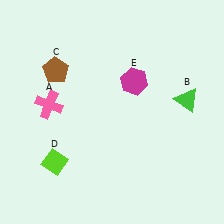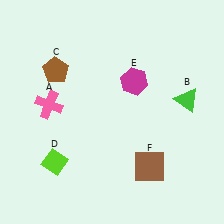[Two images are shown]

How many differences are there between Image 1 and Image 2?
There is 1 difference between the two images.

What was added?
A brown square (F) was added in Image 2.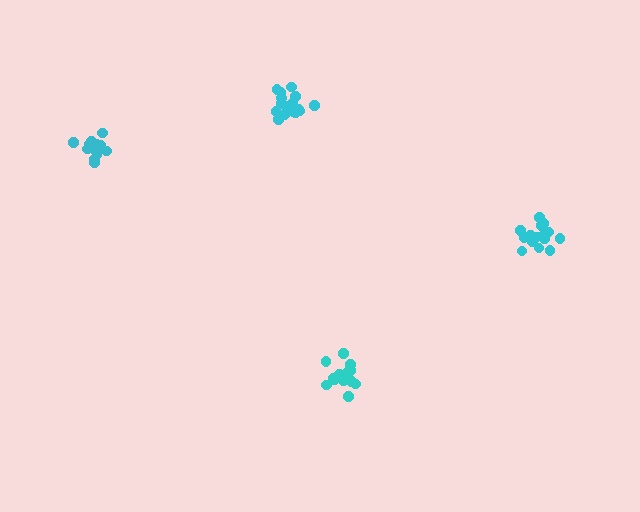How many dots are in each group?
Group 1: 15 dots, Group 2: 17 dots, Group 3: 15 dots, Group 4: 14 dots (61 total).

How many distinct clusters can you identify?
There are 4 distinct clusters.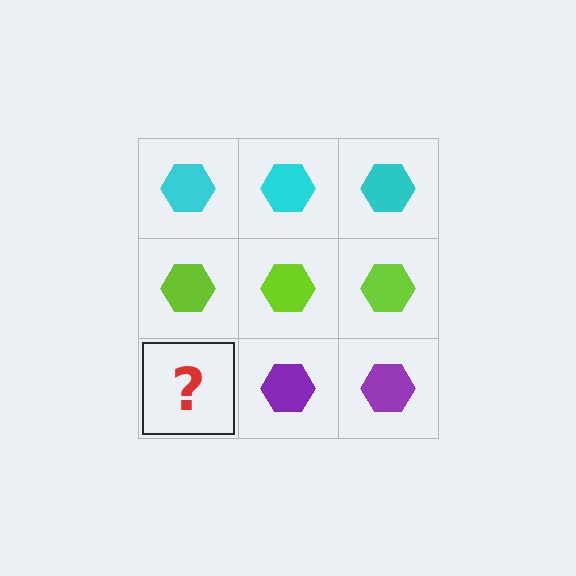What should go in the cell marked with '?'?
The missing cell should contain a purple hexagon.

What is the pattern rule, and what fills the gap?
The rule is that each row has a consistent color. The gap should be filled with a purple hexagon.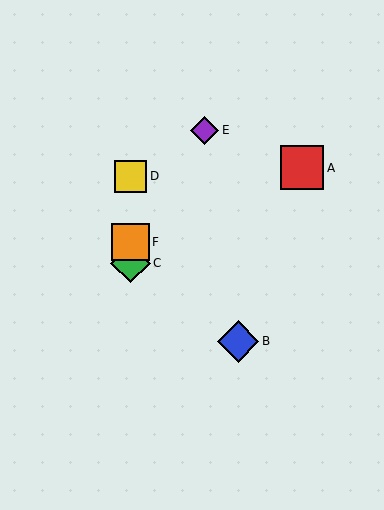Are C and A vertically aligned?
No, C is at x≈131 and A is at x≈302.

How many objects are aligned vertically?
3 objects (C, D, F) are aligned vertically.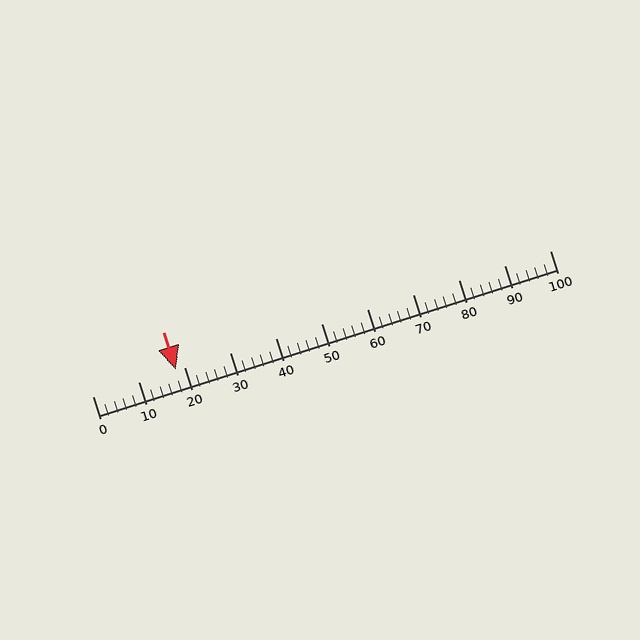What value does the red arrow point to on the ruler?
The red arrow points to approximately 18.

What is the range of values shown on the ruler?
The ruler shows values from 0 to 100.